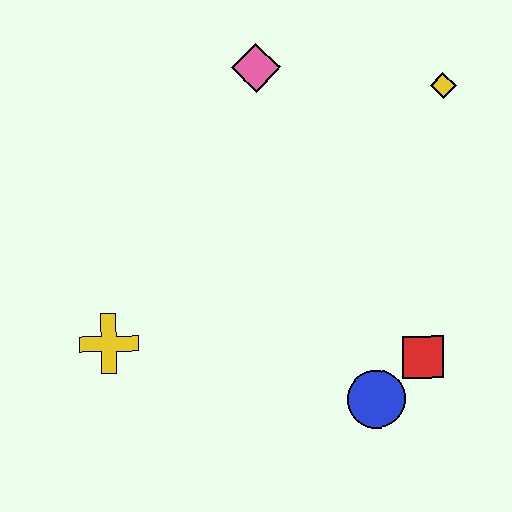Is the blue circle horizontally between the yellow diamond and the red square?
No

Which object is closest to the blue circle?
The red square is closest to the blue circle.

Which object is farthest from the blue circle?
The pink diamond is farthest from the blue circle.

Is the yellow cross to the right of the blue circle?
No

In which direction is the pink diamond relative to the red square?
The pink diamond is above the red square.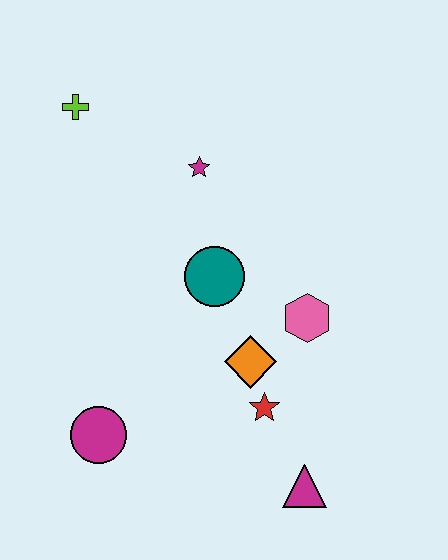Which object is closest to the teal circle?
The orange diamond is closest to the teal circle.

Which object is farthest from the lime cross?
The magenta triangle is farthest from the lime cross.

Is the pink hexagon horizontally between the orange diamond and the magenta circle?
No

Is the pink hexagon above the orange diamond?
Yes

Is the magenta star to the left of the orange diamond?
Yes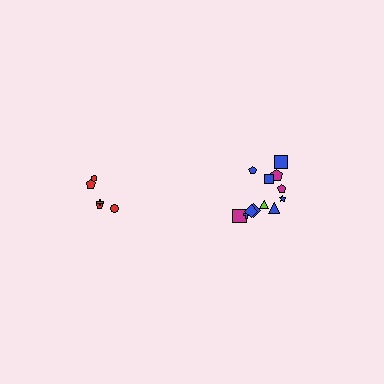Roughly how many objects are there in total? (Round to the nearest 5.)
Roughly 15 objects in total.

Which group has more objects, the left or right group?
The right group.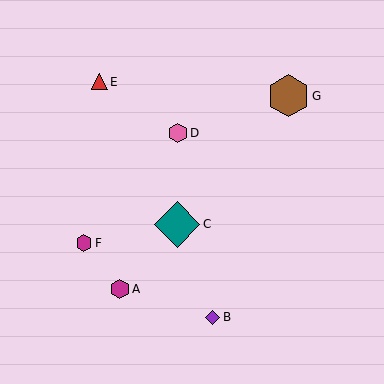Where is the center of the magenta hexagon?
The center of the magenta hexagon is at (84, 243).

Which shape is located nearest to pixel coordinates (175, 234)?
The teal diamond (labeled C) at (177, 224) is nearest to that location.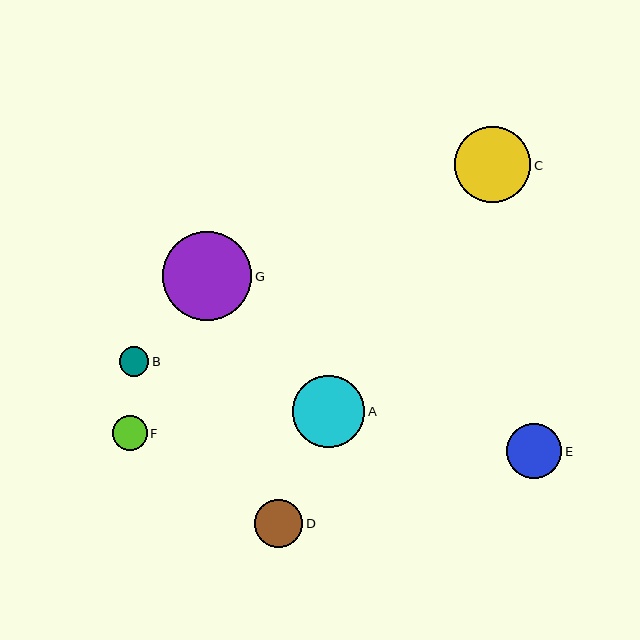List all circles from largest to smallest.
From largest to smallest: G, C, A, E, D, F, B.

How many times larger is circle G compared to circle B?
Circle G is approximately 3.0 times the size of circle B.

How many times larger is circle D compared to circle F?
Circle D is approximately 1.3 times the size of circle F.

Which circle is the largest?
Circle G is the largest with a size of approximately 89 pixels.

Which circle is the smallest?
Circle B is the smallest with a size of approximately 30 pixels.